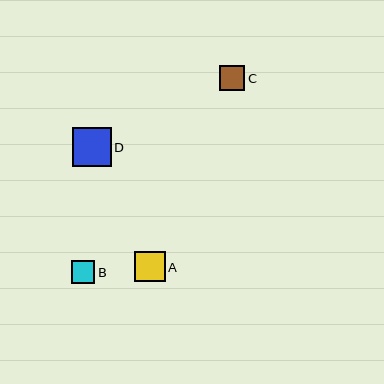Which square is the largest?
Square D is the largest with a size of approximately 39 pixels.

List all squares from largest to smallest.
From largest to smallest: D, A, C, B.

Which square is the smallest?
Square B is the smallest with a size of approximately 24 pixels.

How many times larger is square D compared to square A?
Square D is approximately 1.3 times the size of square A.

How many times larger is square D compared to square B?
Square D is approximately 1.7 times the size of square B.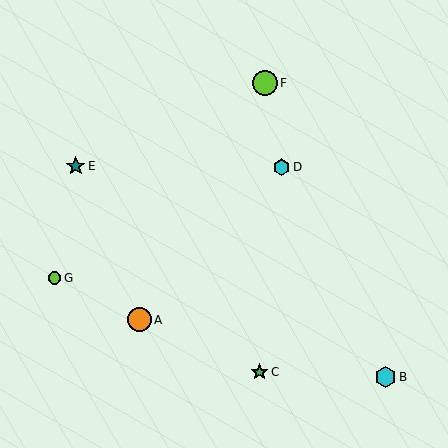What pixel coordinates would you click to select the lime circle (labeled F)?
Click at (265, 83) to select the lime circle F.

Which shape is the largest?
The lime circle (labeled F) is the largest.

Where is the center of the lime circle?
The center of the lime circle is at (265, 83).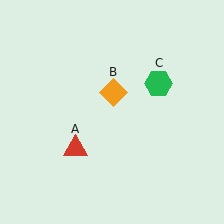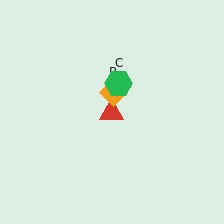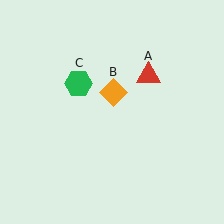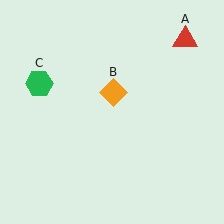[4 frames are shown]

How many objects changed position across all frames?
2 objects changed position: red triangle (object A), green hexagon (object C).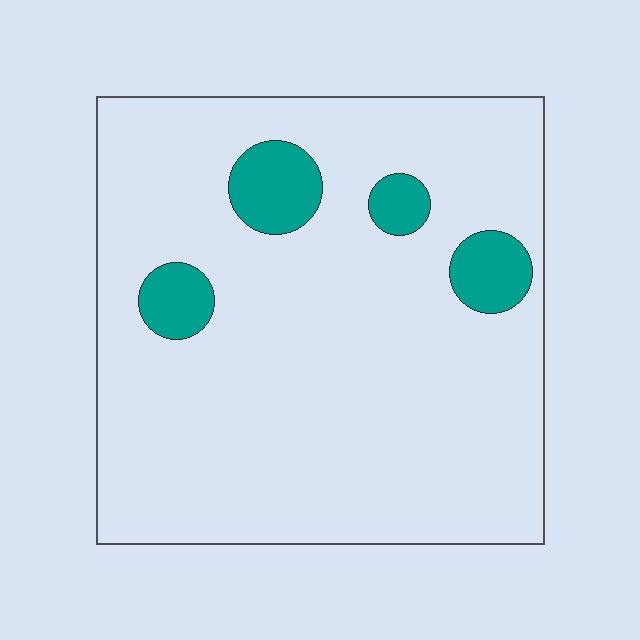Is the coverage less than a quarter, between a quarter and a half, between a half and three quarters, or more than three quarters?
Less than a quarter.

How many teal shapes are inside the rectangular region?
4.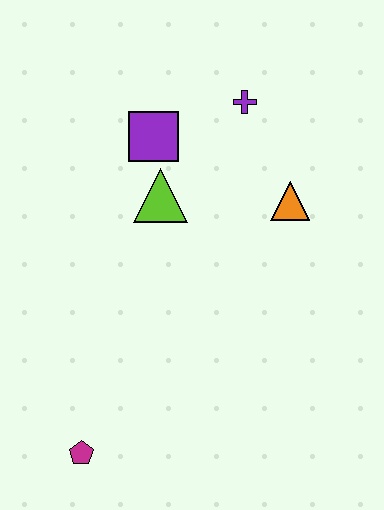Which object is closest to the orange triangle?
The purple cross is closest to the orange triangle.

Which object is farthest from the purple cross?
The magenta pentagon is farthest from the purple cross.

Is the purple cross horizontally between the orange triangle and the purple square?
Yes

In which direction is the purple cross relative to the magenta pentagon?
The purple cross is above the magenta pentagon.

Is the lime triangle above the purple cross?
No